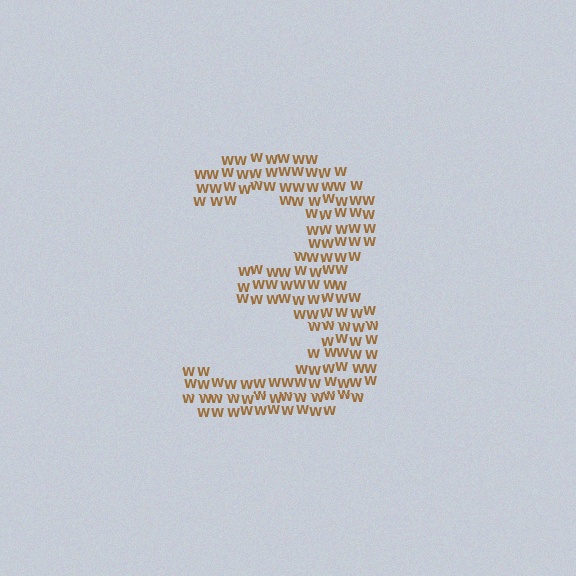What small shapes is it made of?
It is made of small letter W's.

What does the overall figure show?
The overall figure shows the digit 3.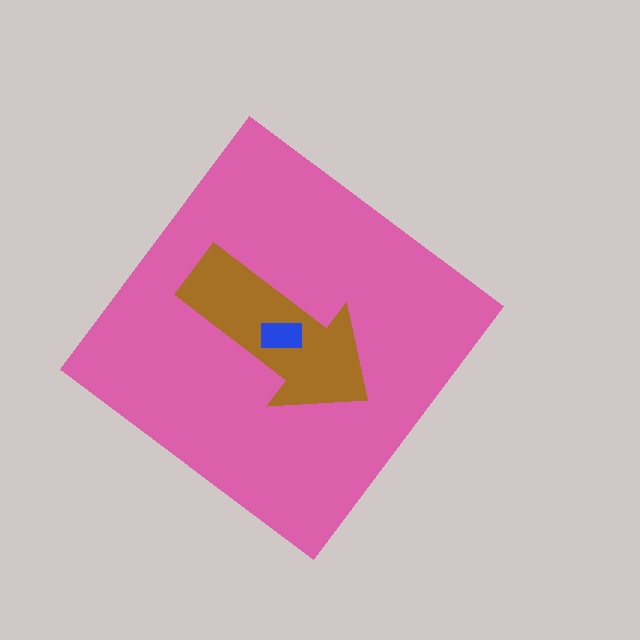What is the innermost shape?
The blue rectangle.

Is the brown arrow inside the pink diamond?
Yes.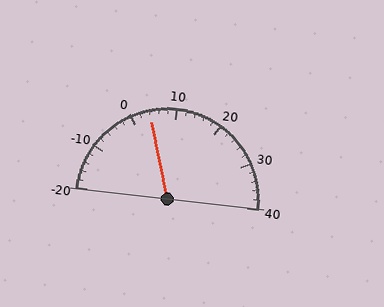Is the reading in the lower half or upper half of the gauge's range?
The reading is in the lower half of the range (-20 to 40).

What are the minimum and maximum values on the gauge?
The gauge ranges from -20 to 40.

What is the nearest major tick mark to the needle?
The nearest major tick mark is 0.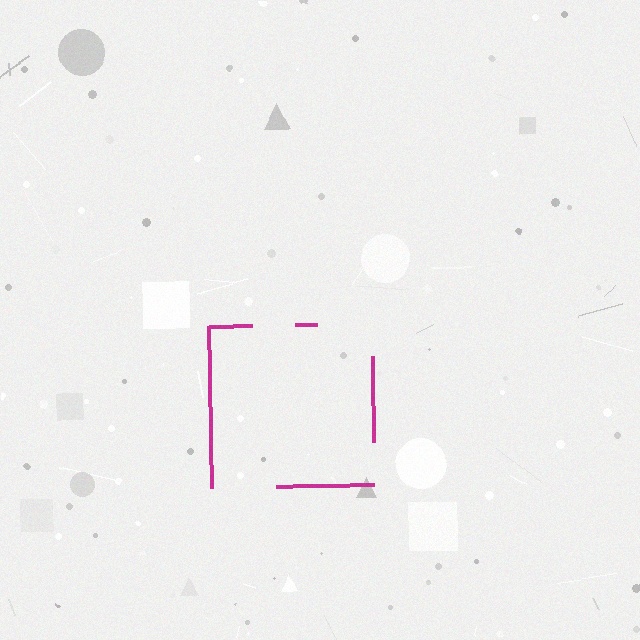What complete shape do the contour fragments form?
The contour fragments form a square.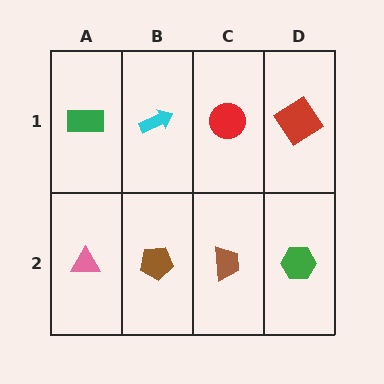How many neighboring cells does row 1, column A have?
2.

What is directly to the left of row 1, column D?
A red circle.